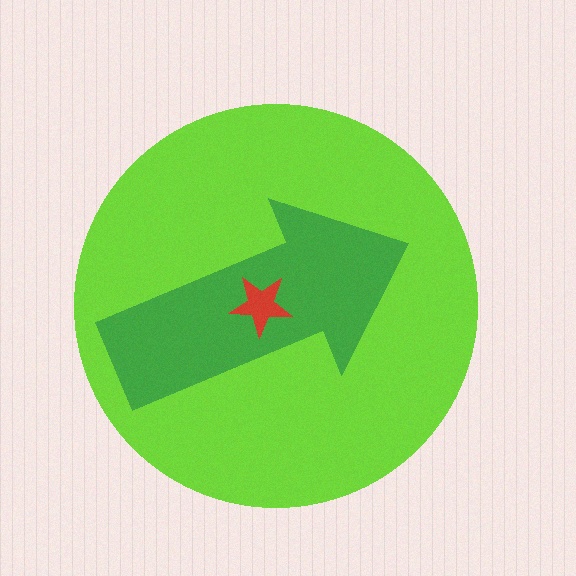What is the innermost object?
The red star.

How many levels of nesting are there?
3.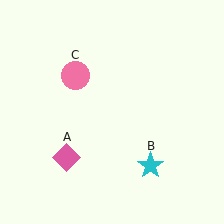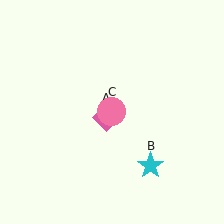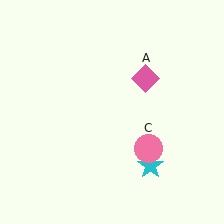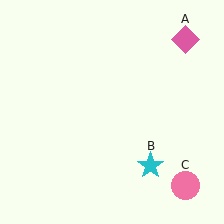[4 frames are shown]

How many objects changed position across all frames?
2 objects changed position: pink diamond (object A), pink circle (object C).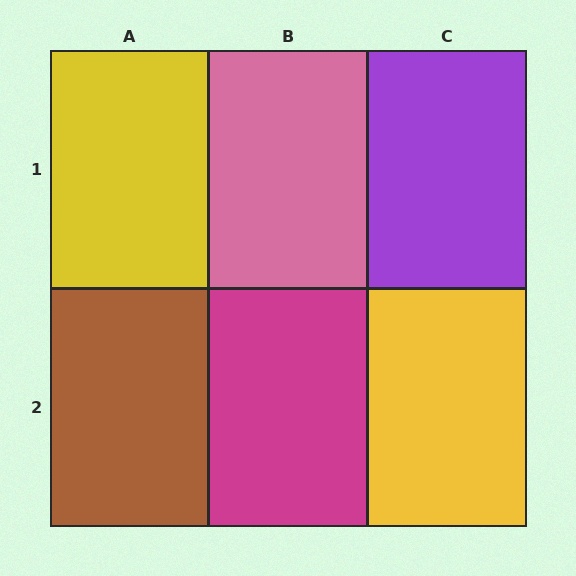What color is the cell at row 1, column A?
Yellow.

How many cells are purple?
1 cell is purple.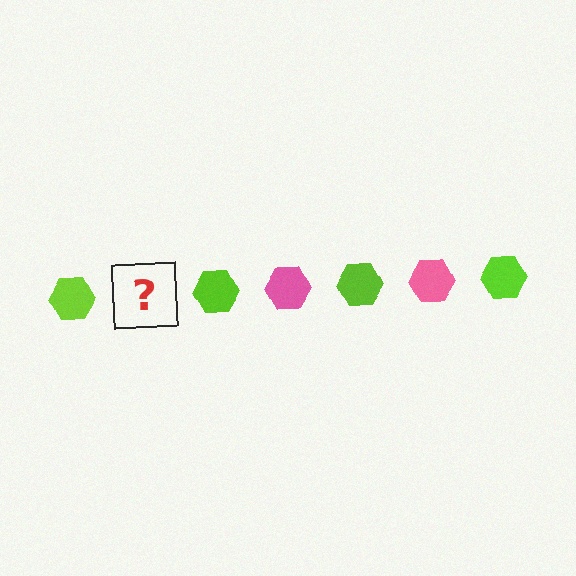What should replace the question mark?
The question mark should be replaced with a pink hexagon.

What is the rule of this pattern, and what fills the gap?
The rule is that the pattern cycles through lime, pink hexagons. The gap should be filled with a pink hexagon.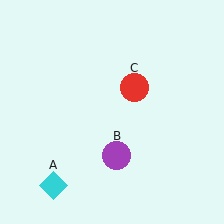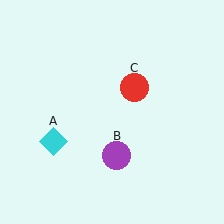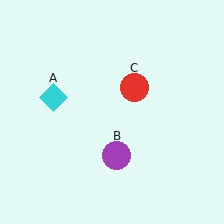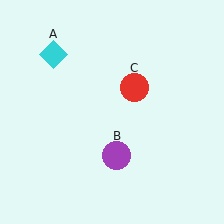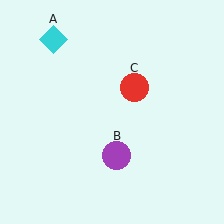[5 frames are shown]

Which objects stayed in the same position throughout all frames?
Purple circle (object B) and red circle (object C) remained stationary.